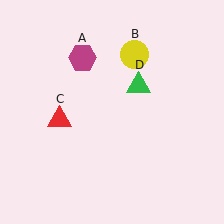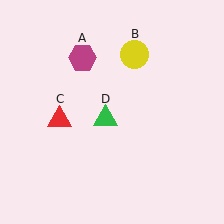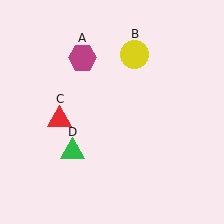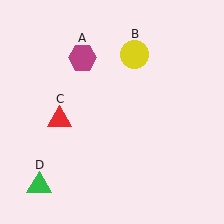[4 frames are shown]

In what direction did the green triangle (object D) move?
The green triangle (object D) moved down and to the left.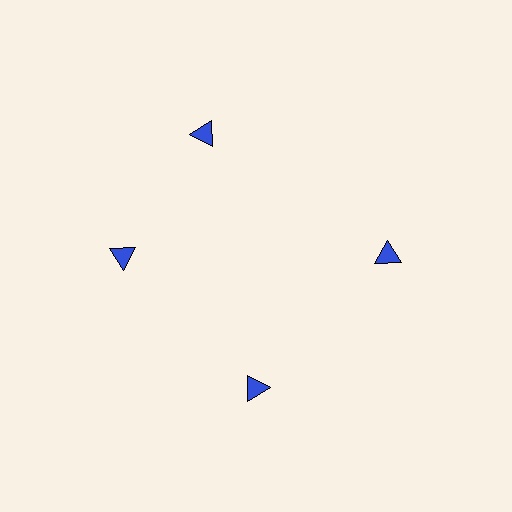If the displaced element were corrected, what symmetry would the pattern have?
It would have 4-fold rotational symmetry — the pattern would map onto itself every 90 degrees.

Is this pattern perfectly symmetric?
No. The 4 blue triangles are arranged in a ring, but one element near the 12 o'clock position is rotated out of alignment along the ring, breaking the 4-fold rotational symmetry.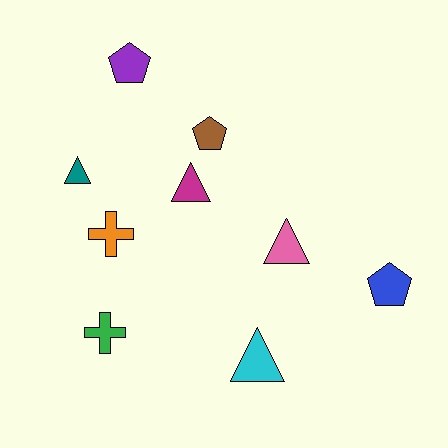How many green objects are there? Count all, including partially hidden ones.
There is 1 green object.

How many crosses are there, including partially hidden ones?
There are 2 crosses.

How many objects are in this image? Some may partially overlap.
There are 9 objects.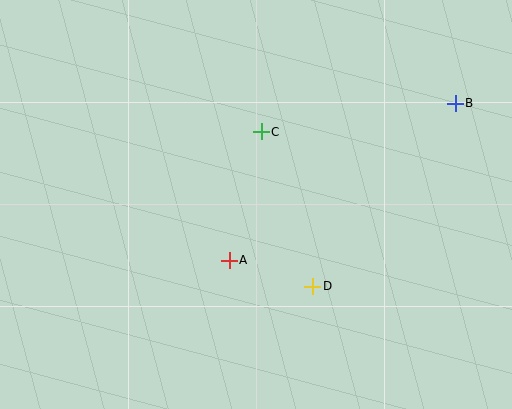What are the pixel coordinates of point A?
Point A is at (229, 260).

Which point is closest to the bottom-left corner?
Point A is closest to the bottom-left corner.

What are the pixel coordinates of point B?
Point B is at (455, 103).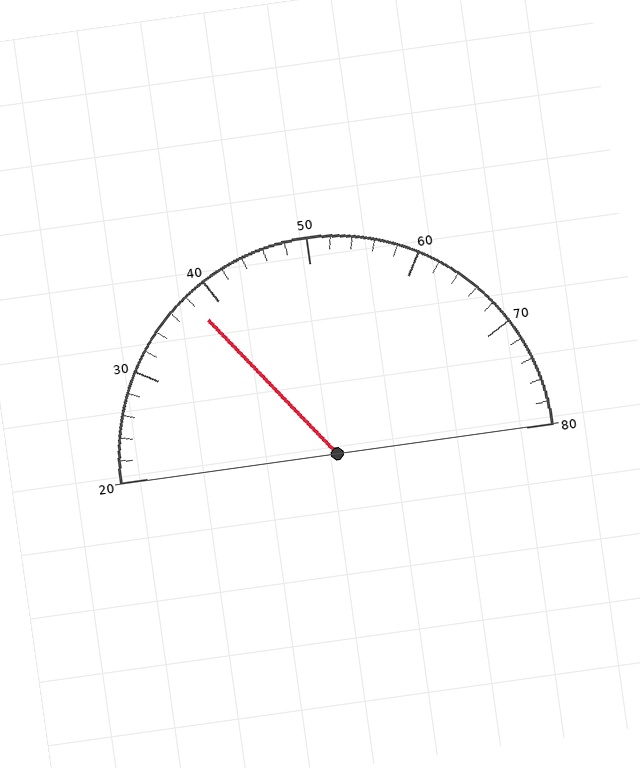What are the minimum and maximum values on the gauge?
The gauge ranges from 20 to 80.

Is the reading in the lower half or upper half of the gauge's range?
The reading is in the lower half of the range (20 to 80).